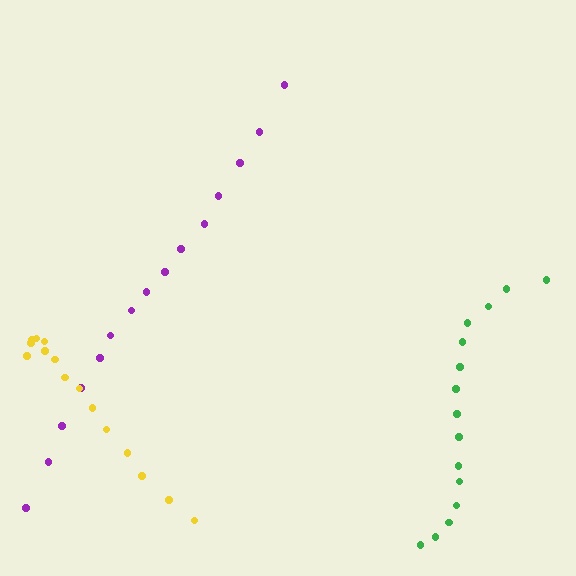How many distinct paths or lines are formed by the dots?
There are 3 distinct paths.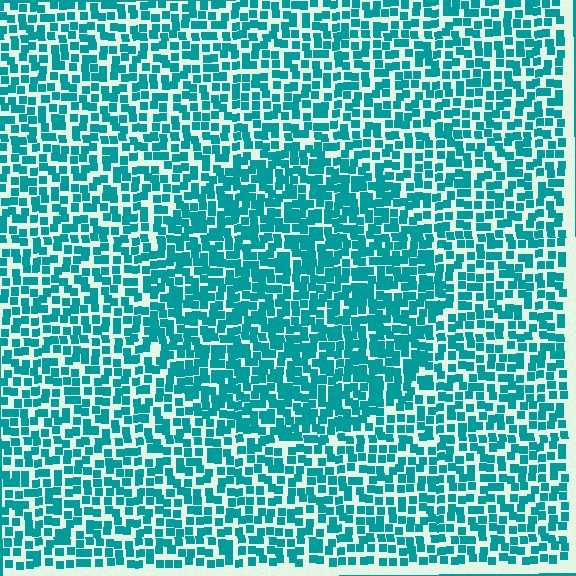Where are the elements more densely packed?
The elements are more densely packed inside the circle boundary.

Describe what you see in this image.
The image contains small teal elements arranged at two different densities. A circle-shaped region is visible where the elements are more densely packed than the surrounding area.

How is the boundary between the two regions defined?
The boundary is defined by a change in element density (approximately 1.5x ratio). All elements are the same color, size, and shape.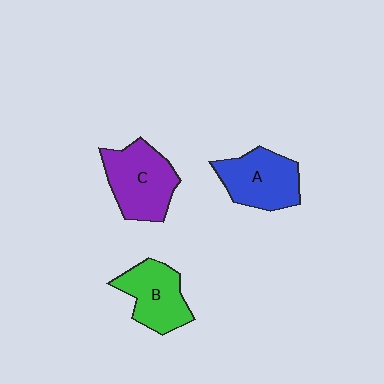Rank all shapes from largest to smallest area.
From largest to smallest: C (purple), A (blue), B (green).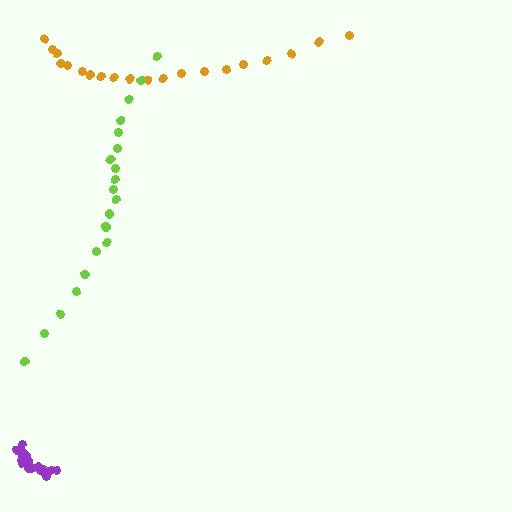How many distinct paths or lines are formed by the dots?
There are 3 distinct paths.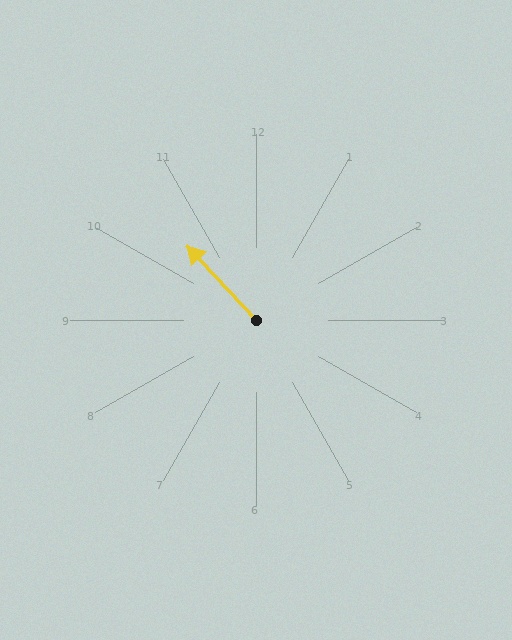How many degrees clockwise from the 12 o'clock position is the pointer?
Approximately 317 degrees.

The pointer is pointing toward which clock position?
Roughly 11 o'clock.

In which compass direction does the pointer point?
Northwest.